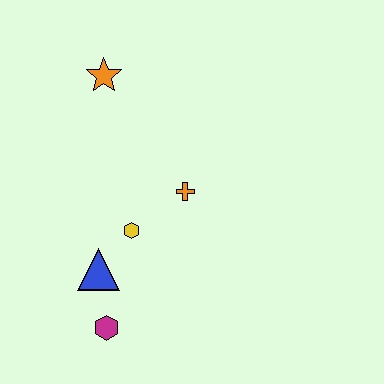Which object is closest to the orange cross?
The yellow hexagon is closest to the orange cross.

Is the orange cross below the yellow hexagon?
No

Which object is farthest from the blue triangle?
The orange star is farthest from the blue triangle.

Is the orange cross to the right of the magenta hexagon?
Yes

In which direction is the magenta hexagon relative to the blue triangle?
The magenta hexagon is below the blue triangle.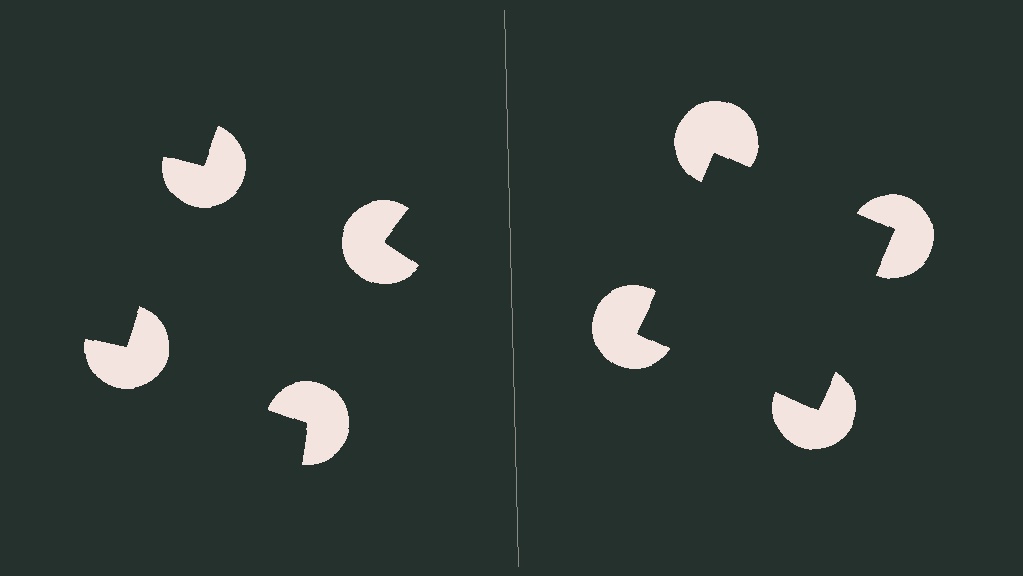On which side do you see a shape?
An illusory square appears on the right side. On the left side the wedge cuts are rotated, so no coherent shape forms.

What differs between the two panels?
The pac-man discs are positioned identically on both sides; only the wedge orientations differ. On the right they align to a square; on the left they are misaligned.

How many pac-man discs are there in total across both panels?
8 — 4 on each side.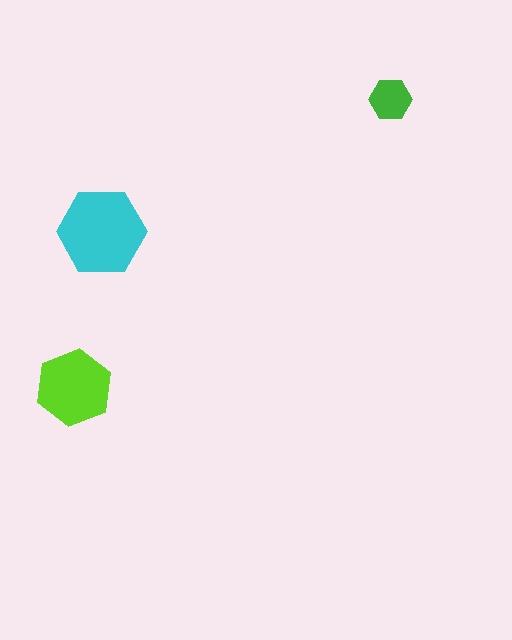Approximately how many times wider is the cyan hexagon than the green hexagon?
About 2 times wider.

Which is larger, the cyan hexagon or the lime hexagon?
The cyan one.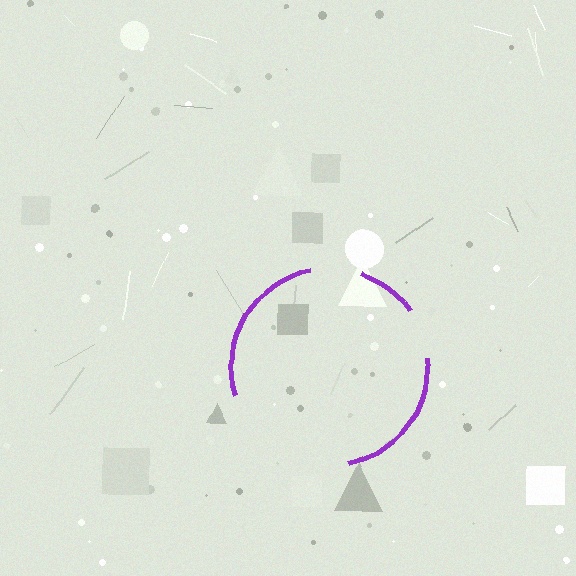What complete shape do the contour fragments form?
The contour fragments form a circle.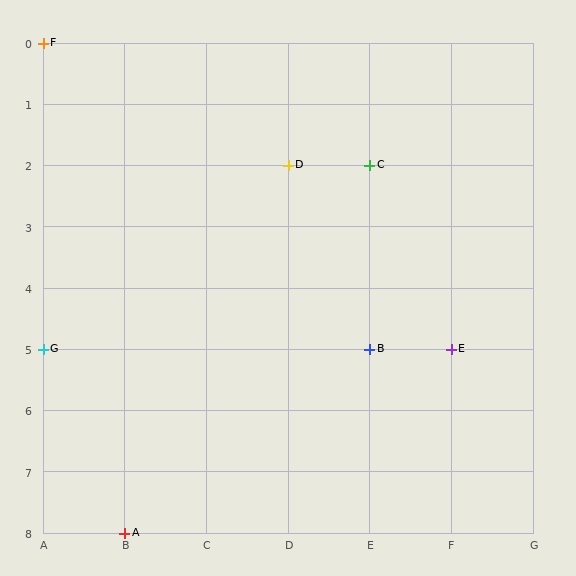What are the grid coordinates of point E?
Point E is at grid coordinates (F, 5).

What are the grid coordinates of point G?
Point G is at grid coordinates (A, 5).